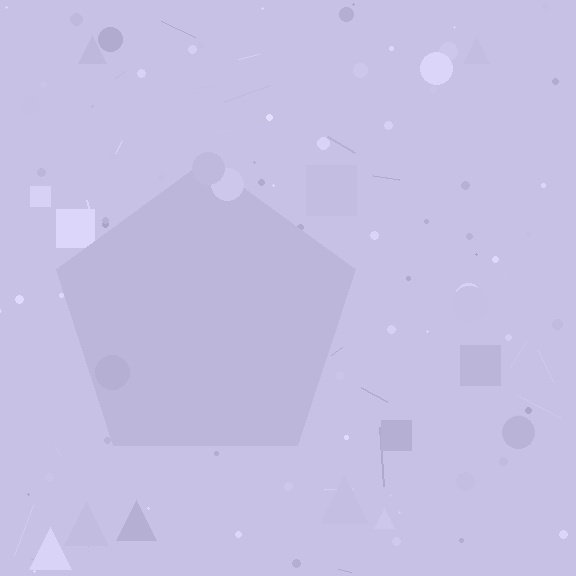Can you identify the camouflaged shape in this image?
The camouflaged shape is a pentagon.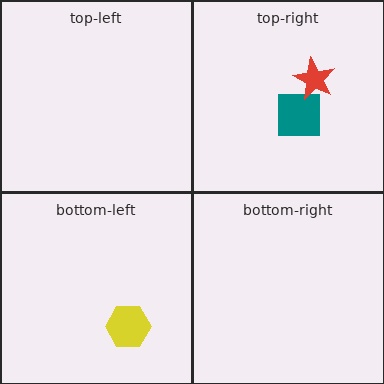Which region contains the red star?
The top-right region.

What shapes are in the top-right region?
The teal square, the red star.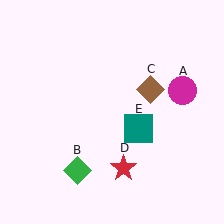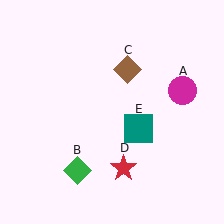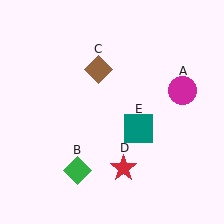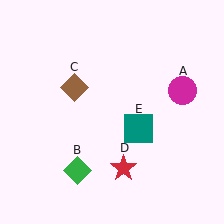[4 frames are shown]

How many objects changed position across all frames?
1 object changed position: brown diamond (object C).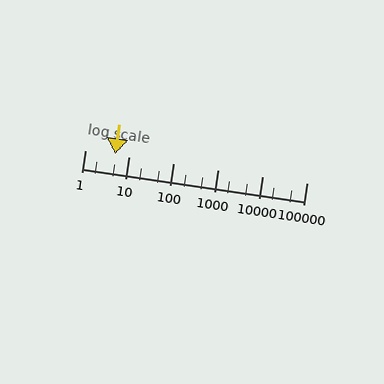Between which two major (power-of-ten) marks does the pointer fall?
The pointer is between 1 and 10.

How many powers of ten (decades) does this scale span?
The scale spans 5 decades, from 1 to 100000.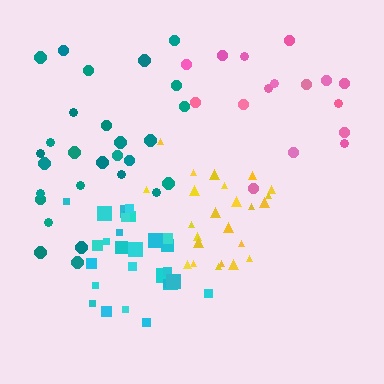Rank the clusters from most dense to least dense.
cyan, yellow, teal, pink.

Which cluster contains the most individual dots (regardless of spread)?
Cyan (28).